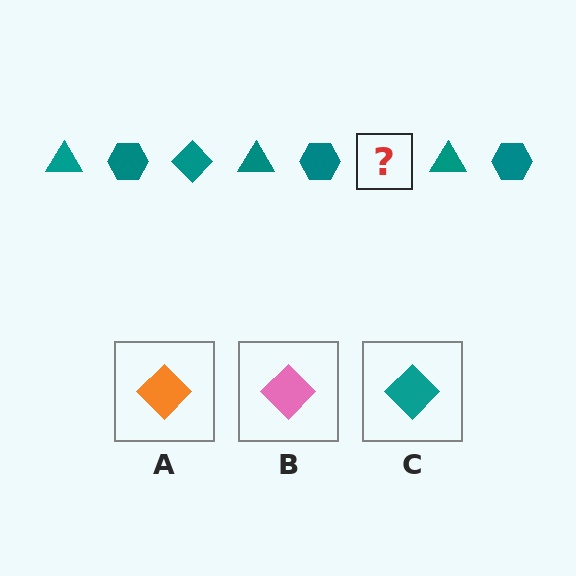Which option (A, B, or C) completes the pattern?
C.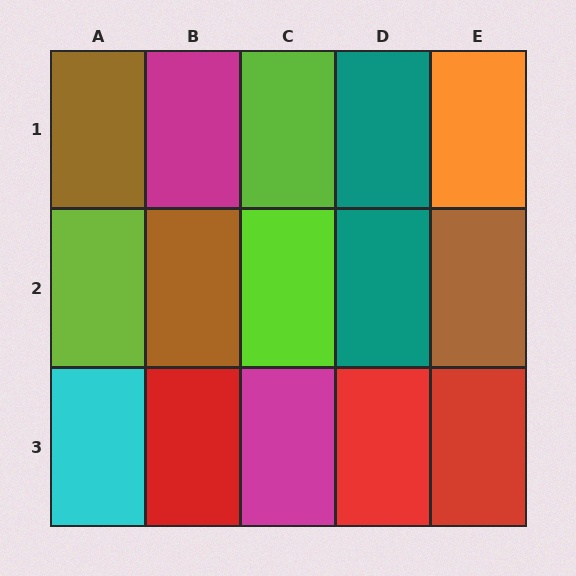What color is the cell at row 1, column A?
Brown.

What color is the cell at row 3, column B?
Red.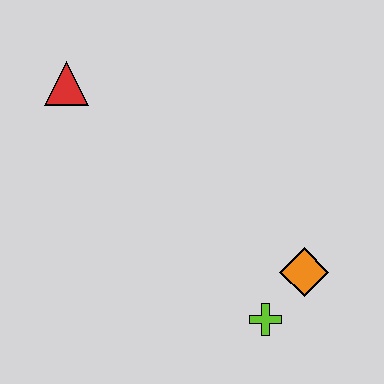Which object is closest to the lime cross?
The orange diamond is closest to the lime cross.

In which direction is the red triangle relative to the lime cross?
The red triangle is above the lime cross.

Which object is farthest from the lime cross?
The red triangle is farthest from the lime cross.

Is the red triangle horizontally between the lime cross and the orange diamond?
No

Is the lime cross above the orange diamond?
No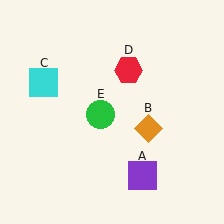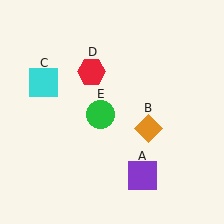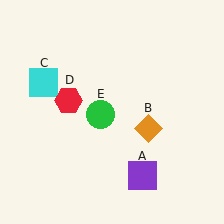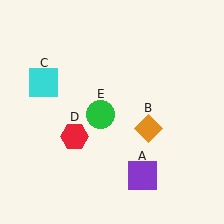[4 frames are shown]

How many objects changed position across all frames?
1 object changed position: red hexagon (object D).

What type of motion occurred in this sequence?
The red hexagon (object D) rotated counterclockwise around the center of the scene.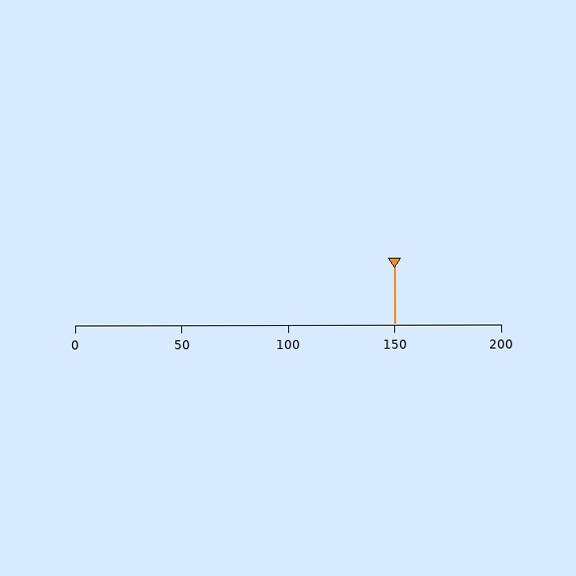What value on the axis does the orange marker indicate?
The marker indicates approximately 150.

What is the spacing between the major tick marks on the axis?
The major ticks are spaced 50 apart.